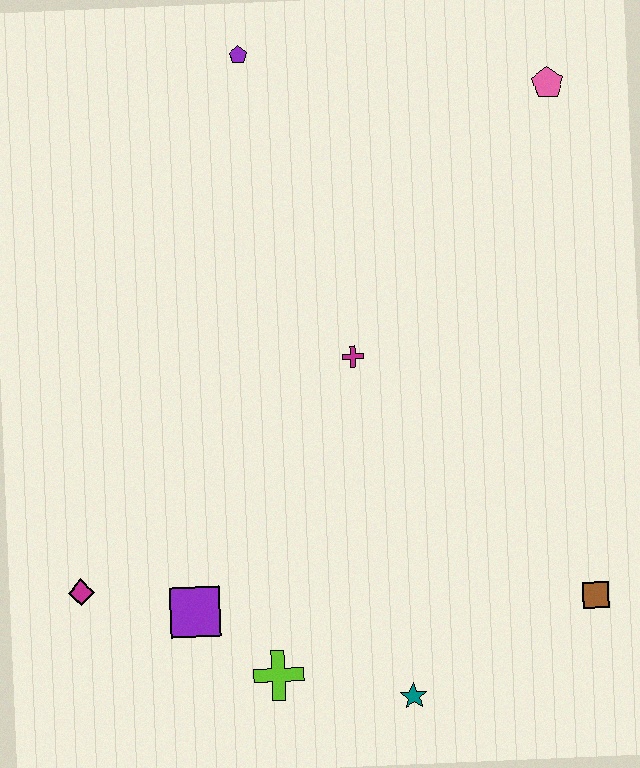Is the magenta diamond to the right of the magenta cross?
No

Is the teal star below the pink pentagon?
Yes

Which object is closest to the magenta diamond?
The purple square is closest to the magenta diamond.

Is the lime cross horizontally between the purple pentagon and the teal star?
Yes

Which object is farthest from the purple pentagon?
The teal star is farthest from the purple pentagon.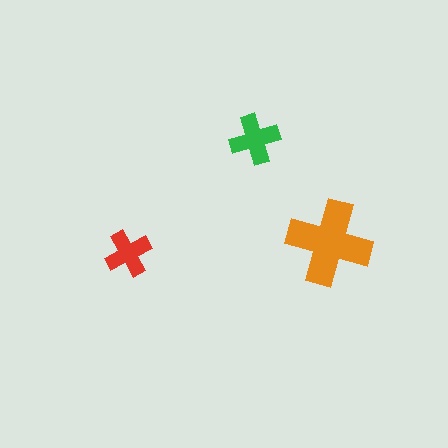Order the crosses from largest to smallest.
the orange one, the green one, the red one.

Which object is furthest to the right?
The orange cross is rightmost.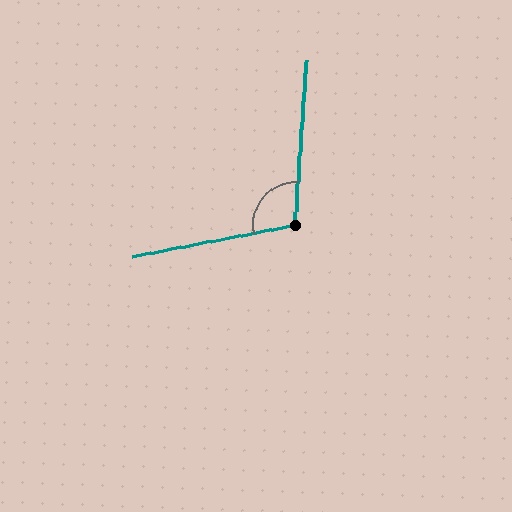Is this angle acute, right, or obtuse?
It is obtuse.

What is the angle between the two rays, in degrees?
Approximately 105 degrees.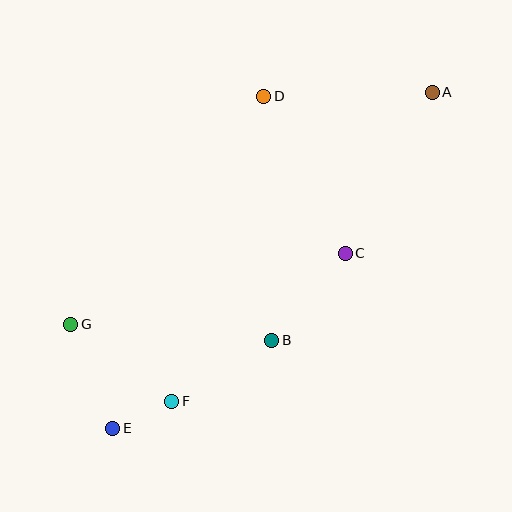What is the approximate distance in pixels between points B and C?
The distance between B and C is approximately 114 pixels.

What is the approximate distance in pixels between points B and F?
The distance between B and F is approximately 117 pixels.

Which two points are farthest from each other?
Points A and E are farthest from each other.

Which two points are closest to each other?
Points E and F are closest to each other.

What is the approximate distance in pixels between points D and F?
The distance between D and F is approximately 318 pixels.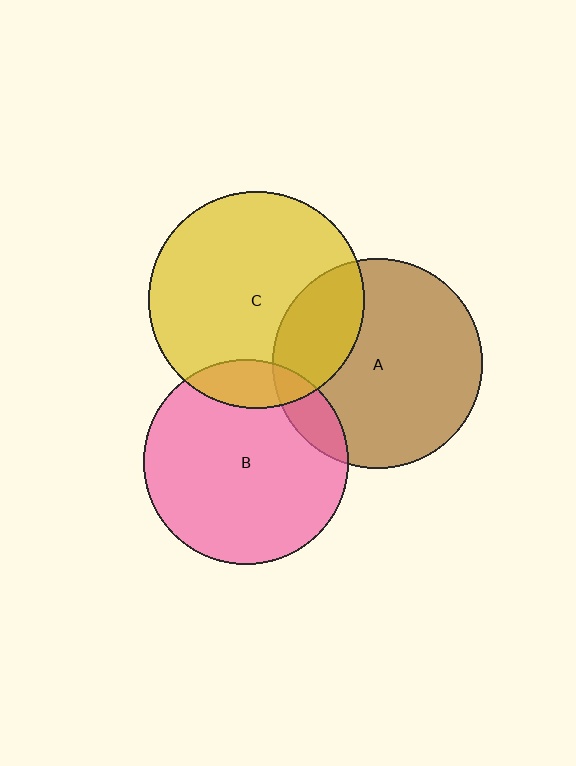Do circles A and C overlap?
Yes.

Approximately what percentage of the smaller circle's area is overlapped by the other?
Approximately 25%.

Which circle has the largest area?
Circle C (yellow).